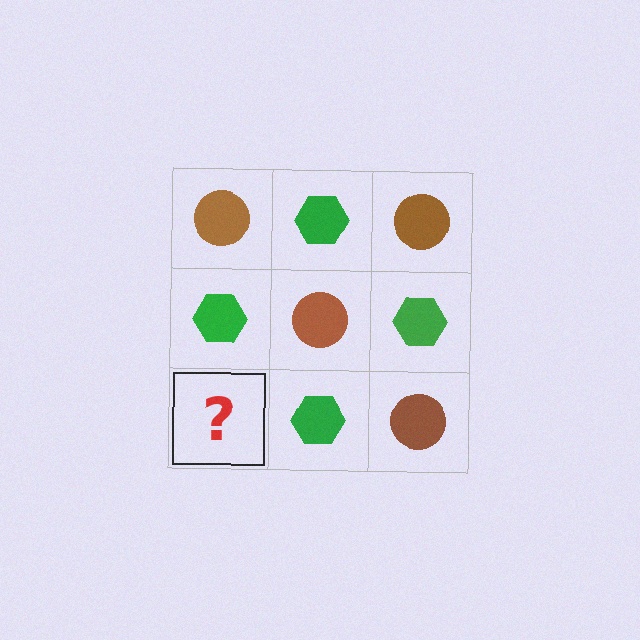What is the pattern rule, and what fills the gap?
The rule is that it alternates brown circle and green hexagon in a checkerboard pattern. The gap should be filled with a brown circle.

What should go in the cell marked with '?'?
The missing cell should contain a brown circle.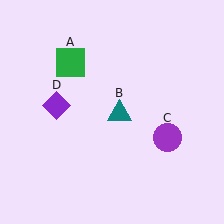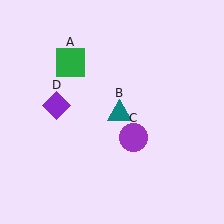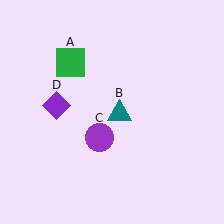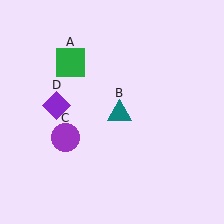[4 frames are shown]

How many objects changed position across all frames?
1 object changed position: purple circle (object C).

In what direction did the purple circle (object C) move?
The purple circle (object C) moved left.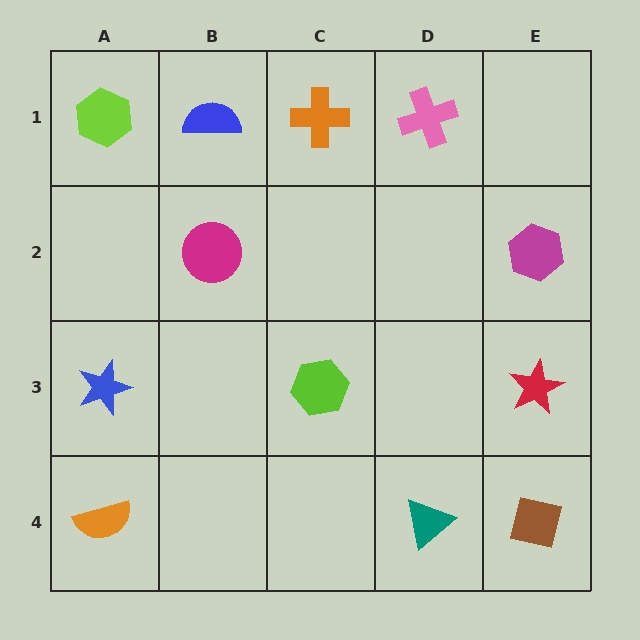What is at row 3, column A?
A blue star.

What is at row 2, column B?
A magenta circle.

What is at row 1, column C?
An orange cross.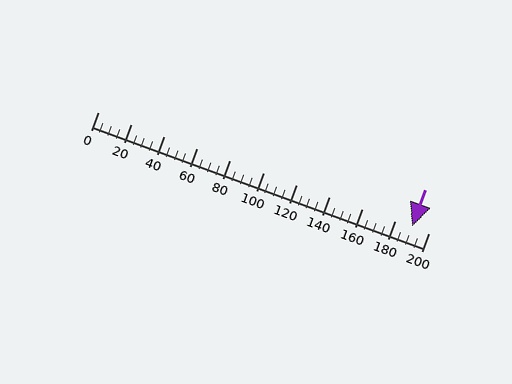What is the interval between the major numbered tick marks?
The major tick marks are spaced 20 units apart.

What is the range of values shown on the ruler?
The ruler shows values from 0 to 200.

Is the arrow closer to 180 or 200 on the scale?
The arrow is closer to 200.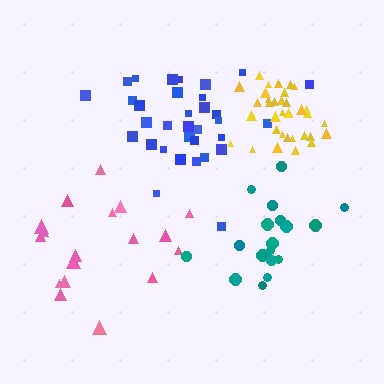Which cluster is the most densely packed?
Yellow.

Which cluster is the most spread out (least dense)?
Pink.